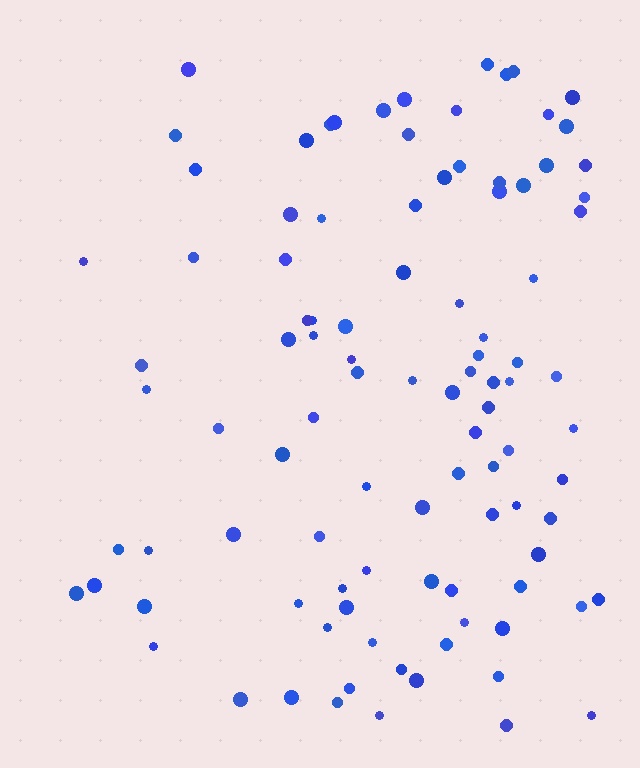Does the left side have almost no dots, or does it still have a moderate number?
Still a moderate number, just noticeably fewer than the right.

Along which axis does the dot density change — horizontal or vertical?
Horizontal.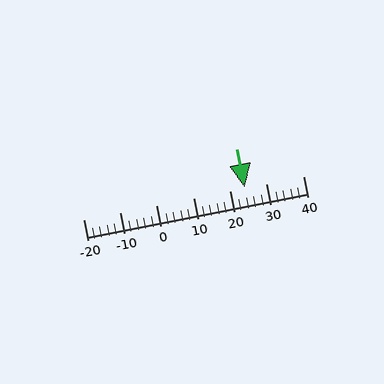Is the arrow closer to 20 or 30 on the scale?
The arrow is closer to 20.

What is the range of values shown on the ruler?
The ruler shows values from -20 to 40.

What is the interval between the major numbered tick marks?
The major tick marks are spaced 10 units apart.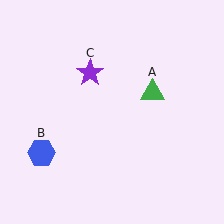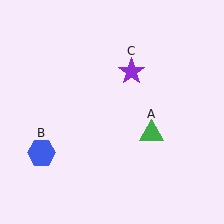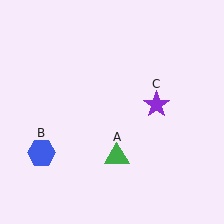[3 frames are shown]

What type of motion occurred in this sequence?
The green triangle (object A), purple star (object C) rotated clockwise around the center of the scene.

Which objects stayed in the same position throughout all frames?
Blue hexagon (object B) remained stationary.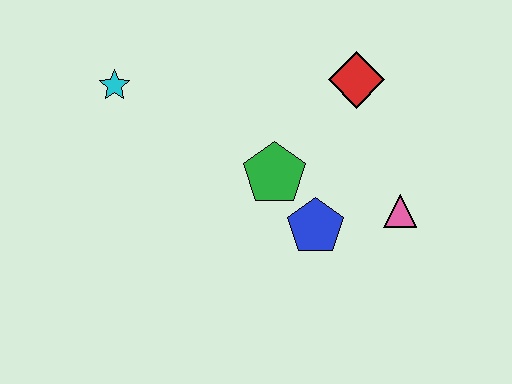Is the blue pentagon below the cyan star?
Yes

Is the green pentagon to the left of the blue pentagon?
Yes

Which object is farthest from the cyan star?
The pink triangle is farthest from the cyan star.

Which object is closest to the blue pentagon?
The green pentagon is closest to the blue pentagon.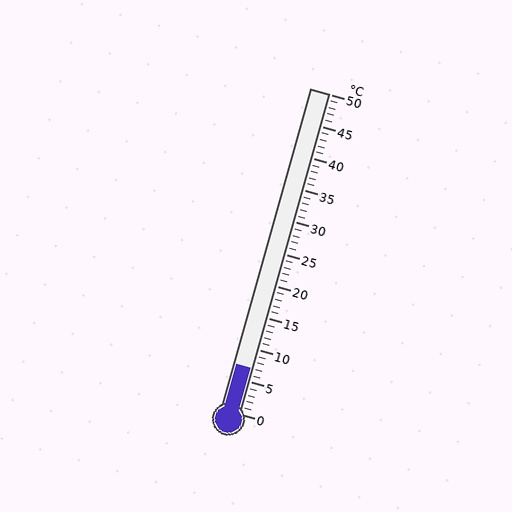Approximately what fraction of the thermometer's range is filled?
The thermometer is filled to approximately 15% of its range.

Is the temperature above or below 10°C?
The temperature is below 10°C.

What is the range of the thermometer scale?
The thermometer scale ranges from 0°C to 50°C.